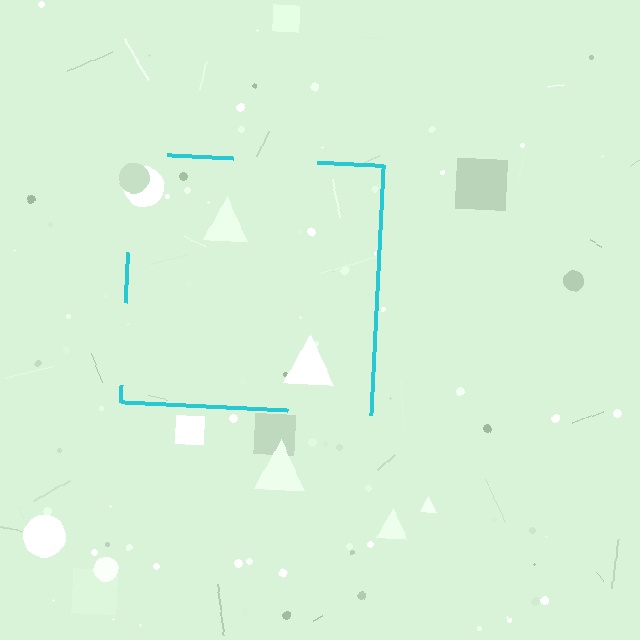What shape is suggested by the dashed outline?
The dashed outline suggests a square.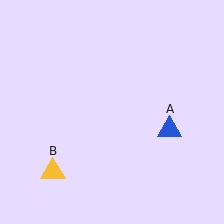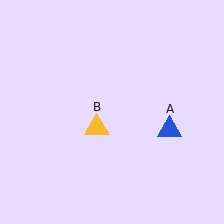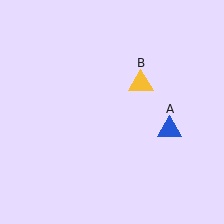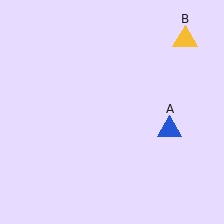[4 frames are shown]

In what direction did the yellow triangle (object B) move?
The yellow triangle (object B) moved up and to the right.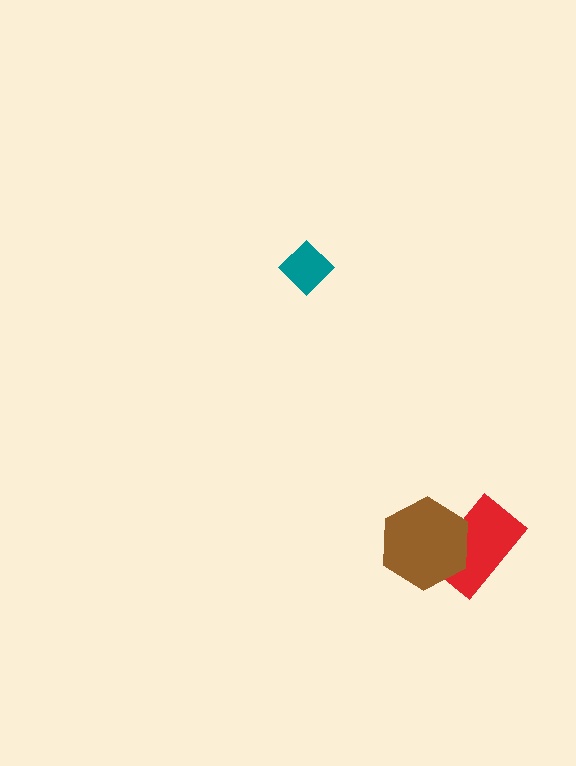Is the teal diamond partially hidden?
No, no other shape covers it.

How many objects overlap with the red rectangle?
1 object overlaps with the red rectangle.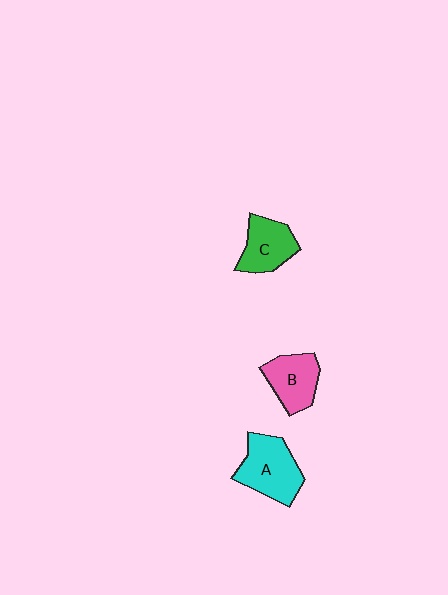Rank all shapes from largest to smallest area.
From largest to smallest: A (cyan), B (pink), C (green).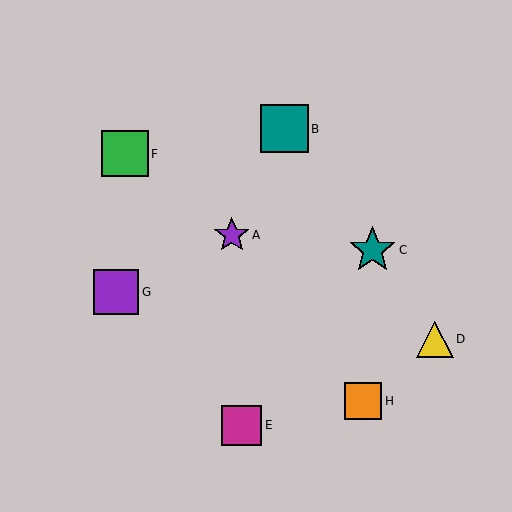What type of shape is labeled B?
Shape B is a teal square.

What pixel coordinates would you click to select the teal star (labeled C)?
Click at (372, 250) to select the teal star C.